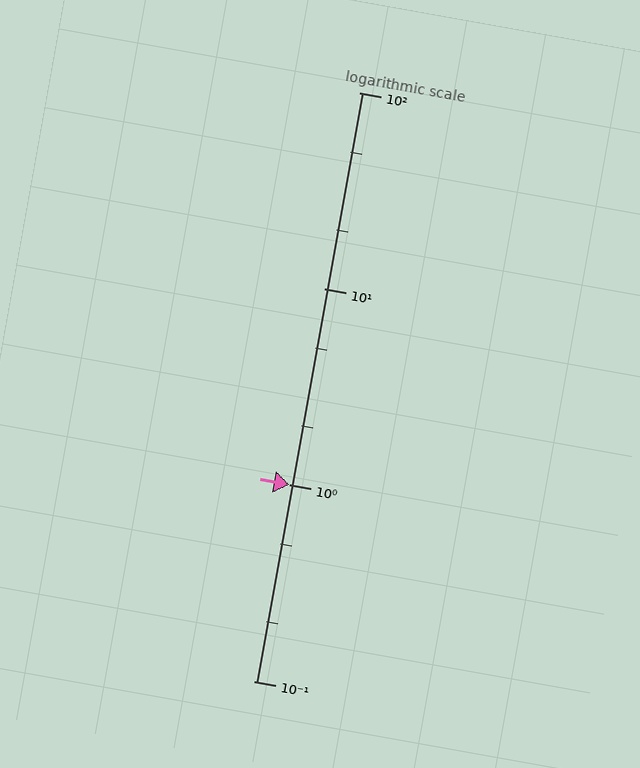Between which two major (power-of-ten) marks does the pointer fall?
The pointer is between 1 and 10.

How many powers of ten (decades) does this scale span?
The scale spans 3 decades, from 0.1 to 100.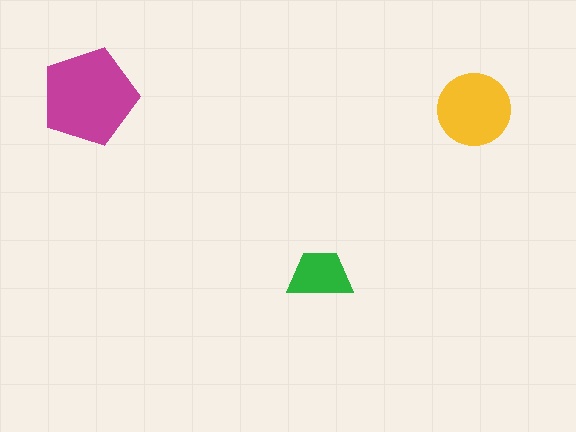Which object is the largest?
The magenta pentagon.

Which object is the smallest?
The green trapezoid.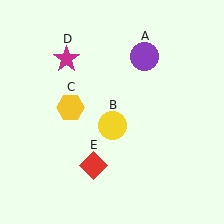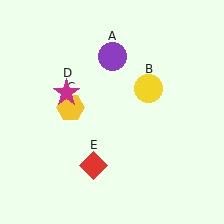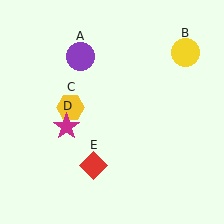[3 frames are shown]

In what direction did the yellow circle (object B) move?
The yellow circle (object B) moved up and to the right.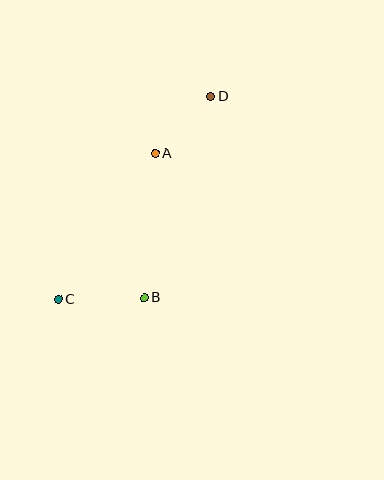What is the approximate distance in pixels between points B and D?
The distance between B and D is approximately 212 pixels.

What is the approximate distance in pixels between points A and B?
The distance between A and B is approximately 144 pixels.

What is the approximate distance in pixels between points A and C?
The distance between A and C is approximately 175 pixels.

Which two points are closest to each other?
Points A and D are closest to each other.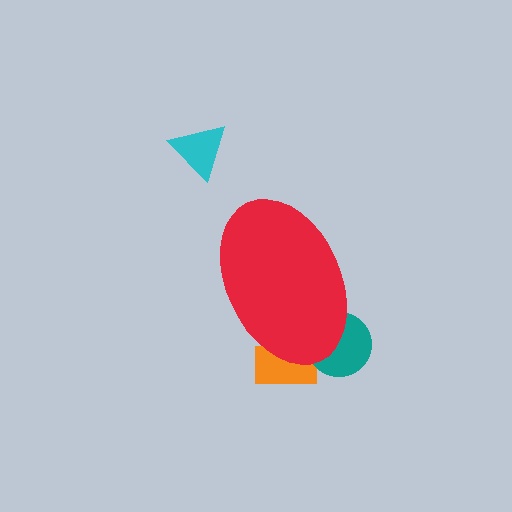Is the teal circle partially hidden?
Yes, the teal circle is partially hidden behind the red ellipse.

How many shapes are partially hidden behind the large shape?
2 shapes are partially hidden.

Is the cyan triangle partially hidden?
No, the cyan triangle is fully visible.